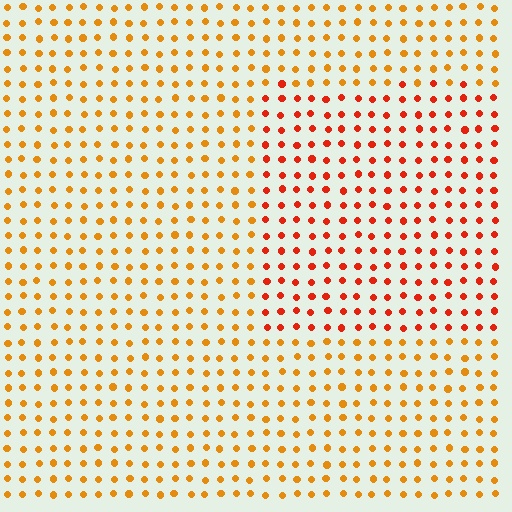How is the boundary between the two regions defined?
The boundary is defined purely by a slight shift in hue (about 30 degrees). Spacing, size, and orientation are identical on both sides.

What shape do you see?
I see a rectangle.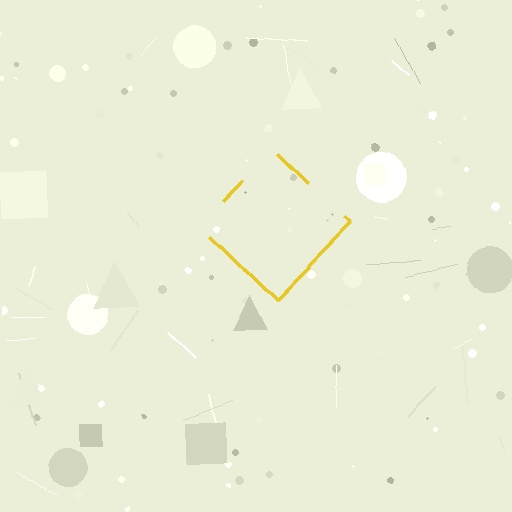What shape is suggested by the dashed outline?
The dashed outline suggests a diamond.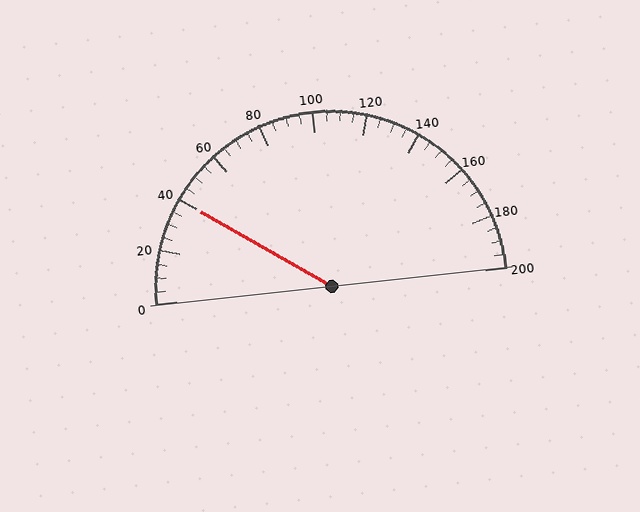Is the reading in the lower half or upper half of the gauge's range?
The reading is in the lower half of the range (0 to 200).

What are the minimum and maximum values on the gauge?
The gauge ranges from 0 to 200.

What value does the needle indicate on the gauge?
The needle indicates approximately 40.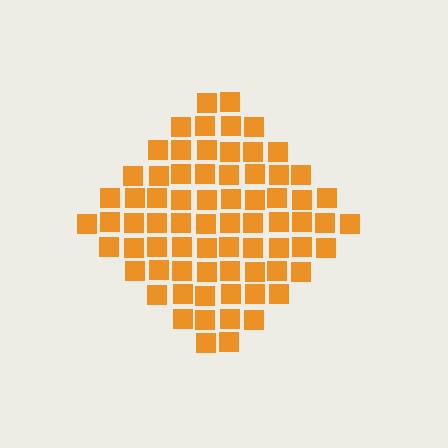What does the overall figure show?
The overall figure shows a diamond.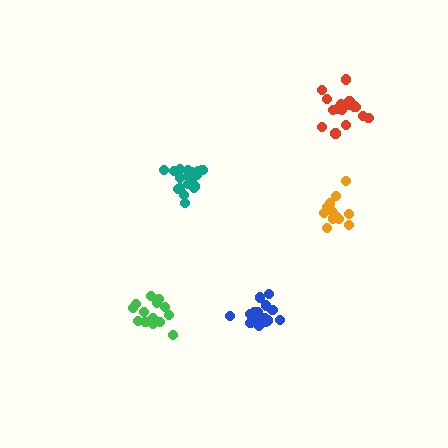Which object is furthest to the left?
The green cluster is leftmost.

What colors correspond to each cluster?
The clusters are colored: blue, orange, teal, green, red.